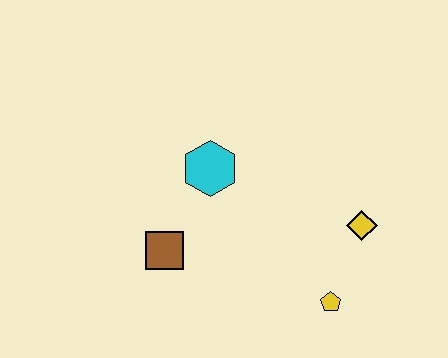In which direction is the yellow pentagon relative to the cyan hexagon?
The yellow pentagon is below the cyan hexagon.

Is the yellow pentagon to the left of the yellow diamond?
Yes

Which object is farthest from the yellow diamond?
The brown square is farthest from the yellow diamond.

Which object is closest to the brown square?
The cyan hexagon is closest to the brown square.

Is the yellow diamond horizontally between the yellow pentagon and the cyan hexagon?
No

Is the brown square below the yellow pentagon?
No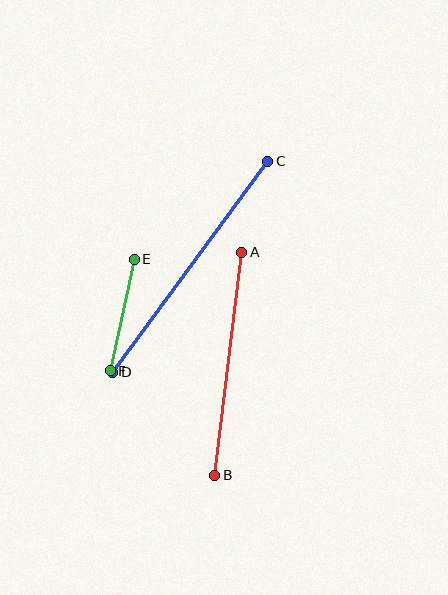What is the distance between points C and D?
The distance is approximately 262 pixels.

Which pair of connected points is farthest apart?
Points C and D are farthest apart.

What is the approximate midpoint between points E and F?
The midpoint is at approximately (122, 315) pixels.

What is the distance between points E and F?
The distance is approximately 114 pixels.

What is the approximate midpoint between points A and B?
The midpoint is at approximately (228, 364) pixels.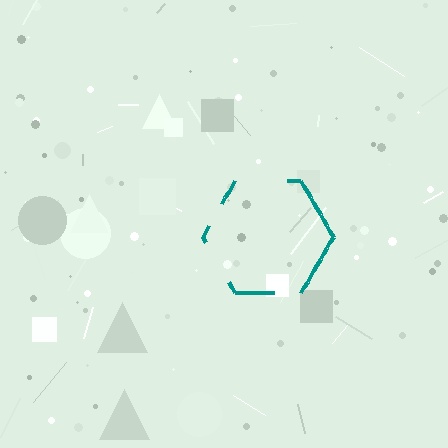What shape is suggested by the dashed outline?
The dashed outline suggests a hexagon.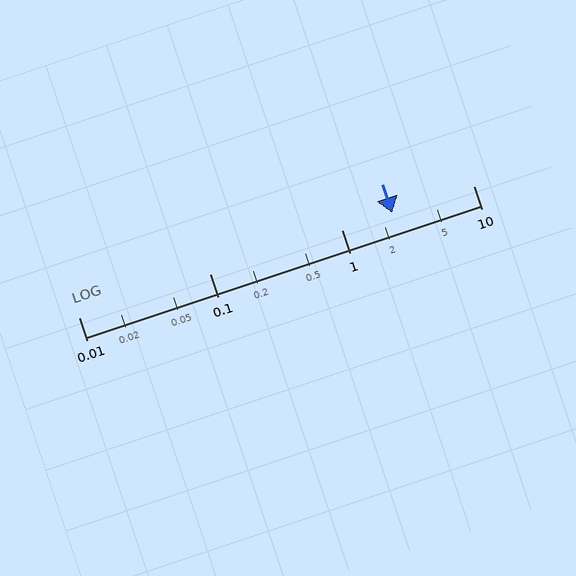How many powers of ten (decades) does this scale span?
The scale spans 3 decades, from 0.01 to 10.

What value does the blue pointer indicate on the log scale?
The pointer indicates approximately 2.4.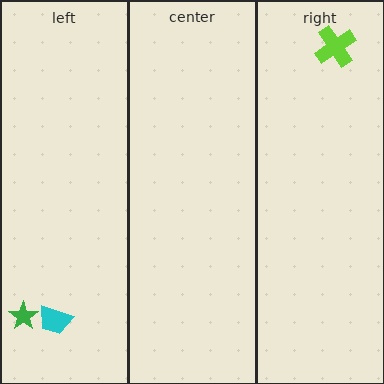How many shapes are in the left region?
2.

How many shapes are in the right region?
1.